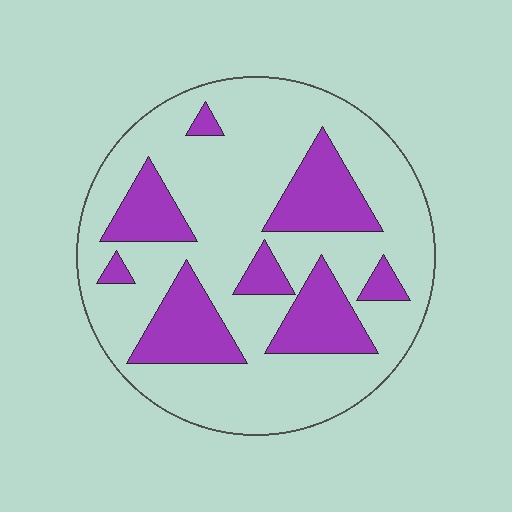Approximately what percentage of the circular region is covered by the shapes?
Approximately 25%.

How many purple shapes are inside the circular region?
8.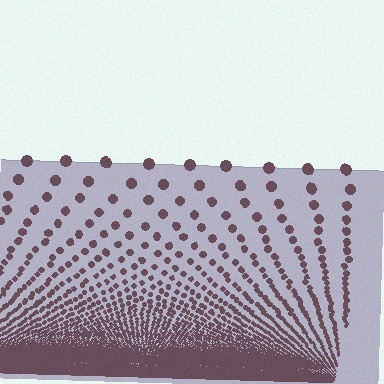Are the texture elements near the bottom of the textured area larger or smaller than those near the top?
Smaller. The gradient is inverted — elements near the bottom are smaller and denser.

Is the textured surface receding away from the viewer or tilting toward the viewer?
The surface appears to tilt toward the viewer. Texture elements get larger and sparser toward the top.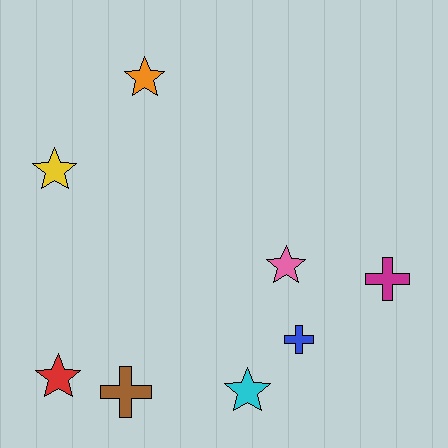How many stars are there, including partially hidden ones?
There are 5 stars.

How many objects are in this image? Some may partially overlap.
There are 8 objects.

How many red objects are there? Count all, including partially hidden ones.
There is 1 red object.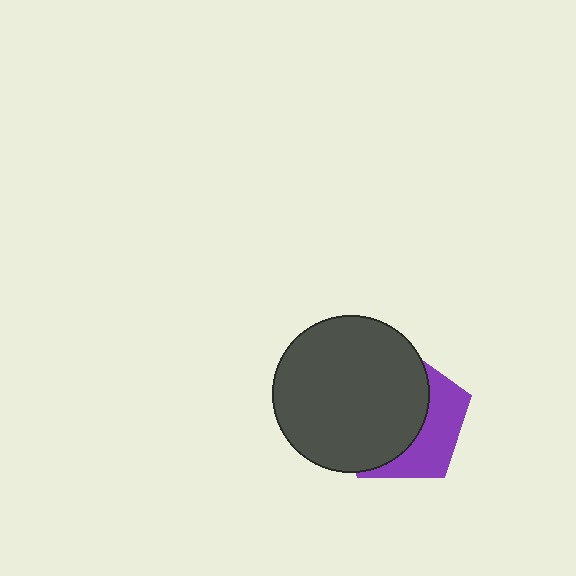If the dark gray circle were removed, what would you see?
You would see the complete purple pentagon.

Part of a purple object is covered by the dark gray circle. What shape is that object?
It is a pentagon.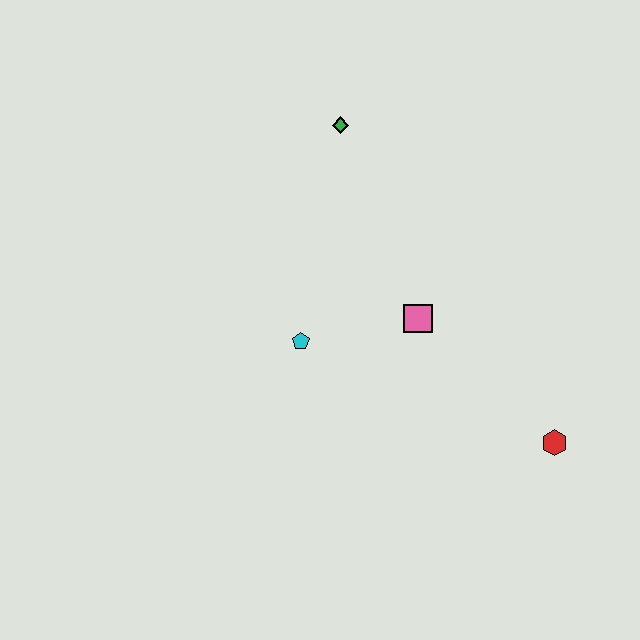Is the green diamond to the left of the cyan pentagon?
No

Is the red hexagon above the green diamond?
No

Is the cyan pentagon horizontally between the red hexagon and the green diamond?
No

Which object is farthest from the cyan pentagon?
The red hexagon is farthest from the cyan pentagon.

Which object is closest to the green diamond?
The pink square is closest to the green diamond.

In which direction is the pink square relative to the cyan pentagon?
The pink square is to the right of the cyan pentagon.